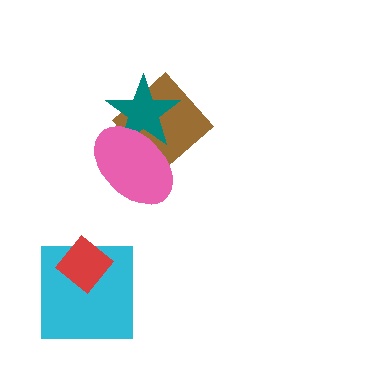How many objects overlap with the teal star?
2 objects overlap with the teal star.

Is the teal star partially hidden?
Yes, it is partially covered by another shape.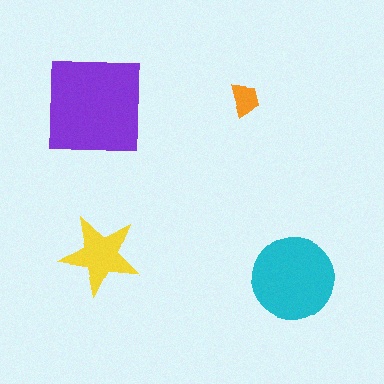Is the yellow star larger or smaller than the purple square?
Smaller.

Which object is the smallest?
The orange trapezoid.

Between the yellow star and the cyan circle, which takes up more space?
The cyan circle.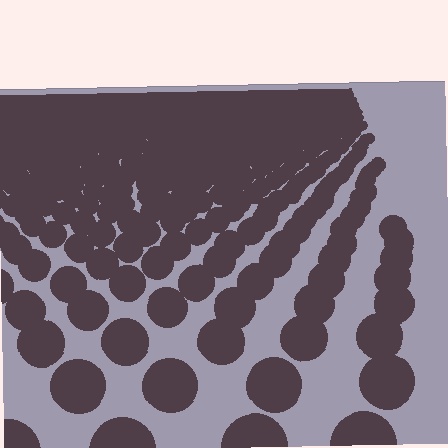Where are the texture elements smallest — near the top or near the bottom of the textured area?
Near the top.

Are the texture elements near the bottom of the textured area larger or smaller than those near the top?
Larger. Near the bottom, elements are closer to the viewer and appear at a bigger on-screen size.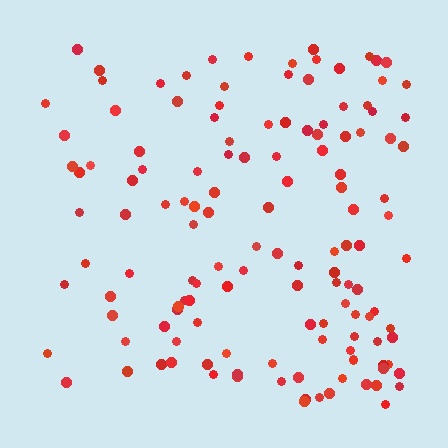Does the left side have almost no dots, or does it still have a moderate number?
Still a moderate number, just noticeably fewer than the right.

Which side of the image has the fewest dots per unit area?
The left.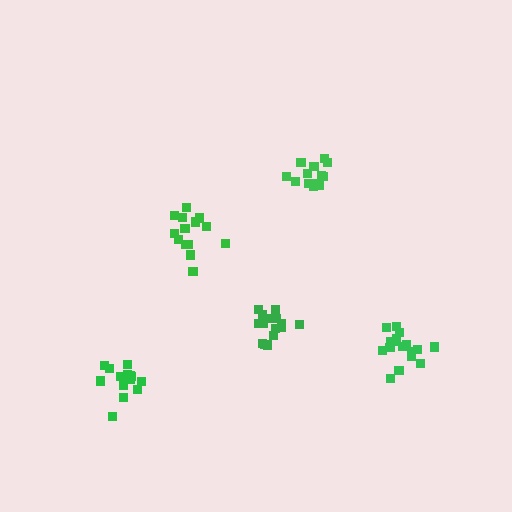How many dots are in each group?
Group 1: 15 dots, Group 2: 14 dots, Group 3: 15 dots, Group 4: 17 dots, Group 5: 13 dots (74 total).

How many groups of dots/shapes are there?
There are 5 groups.